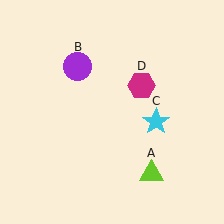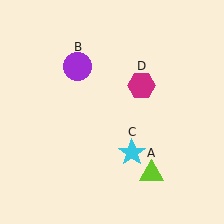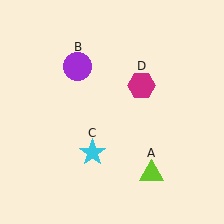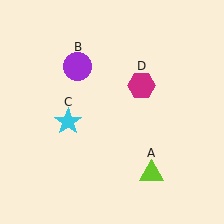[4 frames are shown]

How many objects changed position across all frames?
1 object changed position: cyan star (object C).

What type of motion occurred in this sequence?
The cyan star (object C) rotated clockwise around the center of the scene.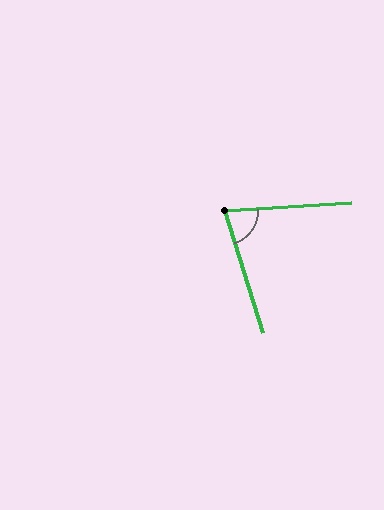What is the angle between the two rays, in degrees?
Approximately 76 degrees.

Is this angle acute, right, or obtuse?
It is acute.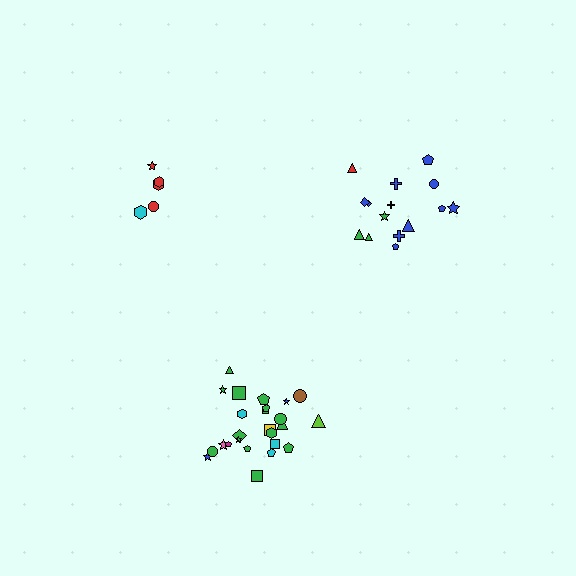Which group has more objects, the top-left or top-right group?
The top-right group.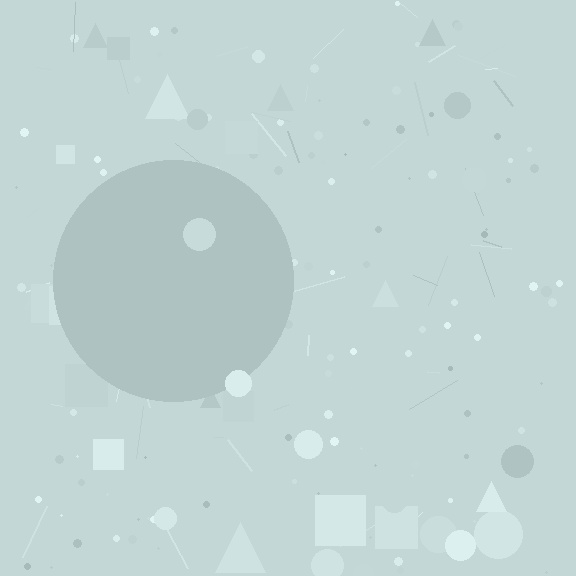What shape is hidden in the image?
A circle is hidden in the image.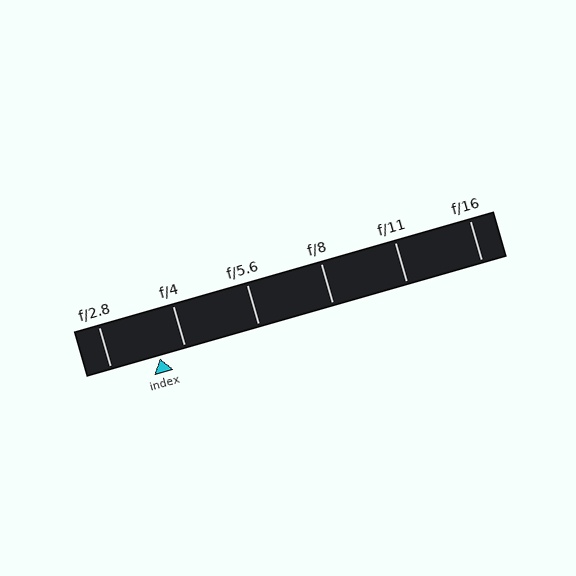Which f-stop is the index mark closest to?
The index mark is closest to f/4.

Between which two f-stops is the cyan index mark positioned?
The index mark is between f/2.8 and f/4.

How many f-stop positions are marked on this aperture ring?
There are 6 f-stop positions marked.